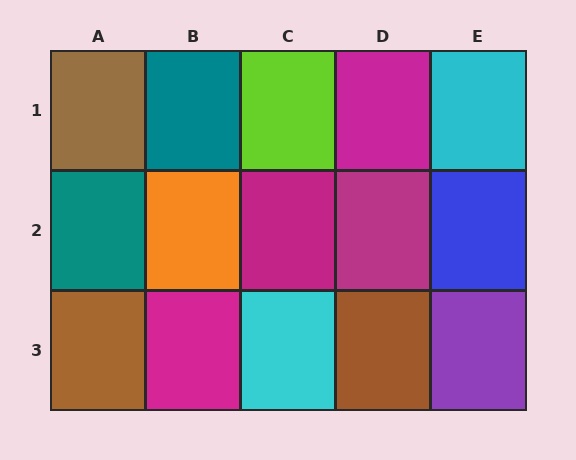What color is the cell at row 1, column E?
Cyan.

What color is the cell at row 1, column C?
Lime.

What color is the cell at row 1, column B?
Teal.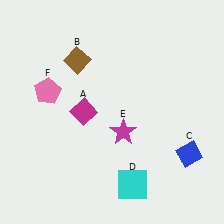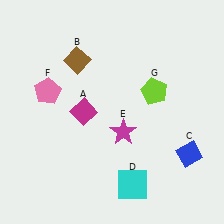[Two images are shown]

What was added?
A lime pentagon (G) was added in Image 2.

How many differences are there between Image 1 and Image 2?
There is 1 difference between the two images.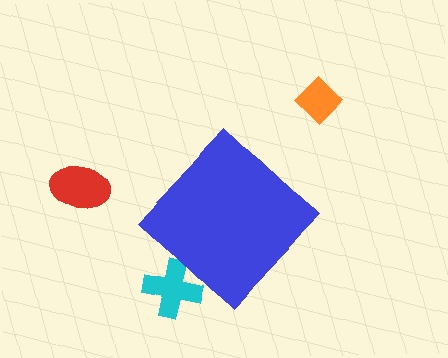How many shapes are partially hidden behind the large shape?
1 shape is partially hidden.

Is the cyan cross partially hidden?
Yes, the cyan cross is partially hidden behind the blue diamond.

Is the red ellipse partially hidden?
No, the red ellipse is fully visible.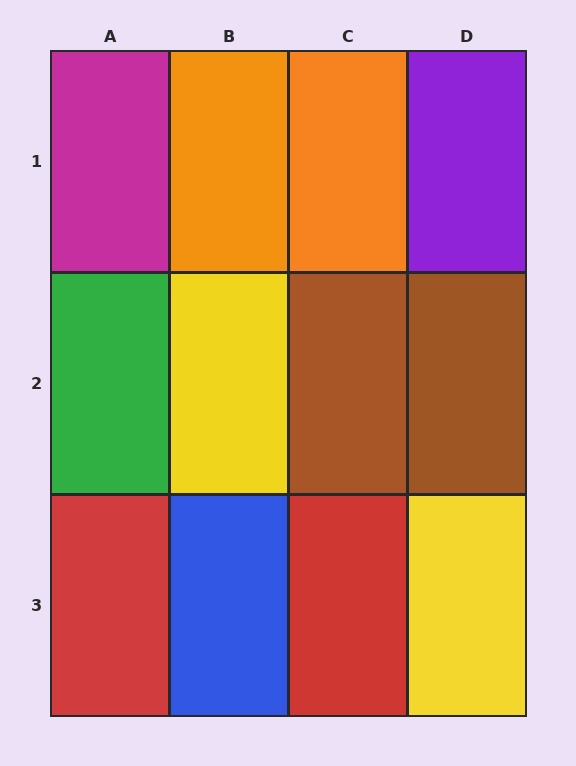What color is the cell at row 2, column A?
Green.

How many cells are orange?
2 cells are orange.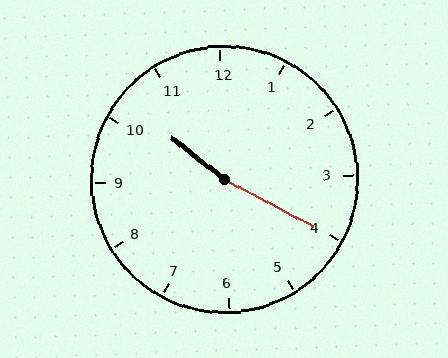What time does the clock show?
10:20.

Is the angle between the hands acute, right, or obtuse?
It is obtuse.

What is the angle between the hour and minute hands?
Approximately 170 degrees.